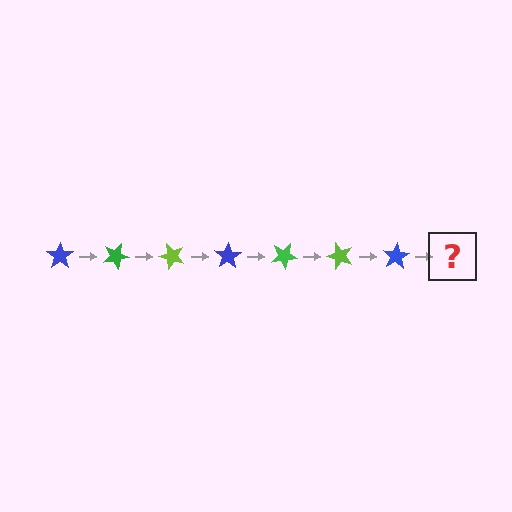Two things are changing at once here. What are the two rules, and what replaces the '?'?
The two rules are that it rotates 25 degrees each step and the color cycles through blue, green, and lime. The '?' should be a green star, rotated 175 degrees from the start.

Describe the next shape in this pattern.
It should be a green star, rotated 175 degrees from the start.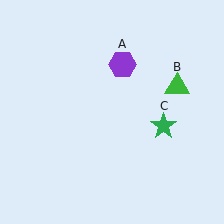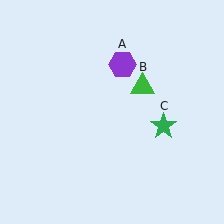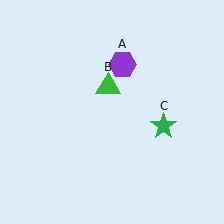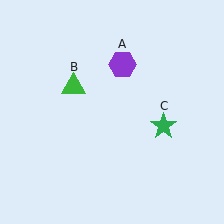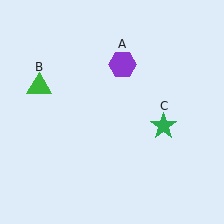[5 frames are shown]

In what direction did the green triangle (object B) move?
The green triangle (object B) moved left.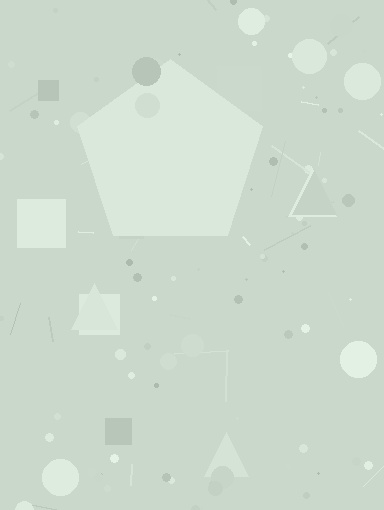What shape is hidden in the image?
A pentagon is hidden in the image.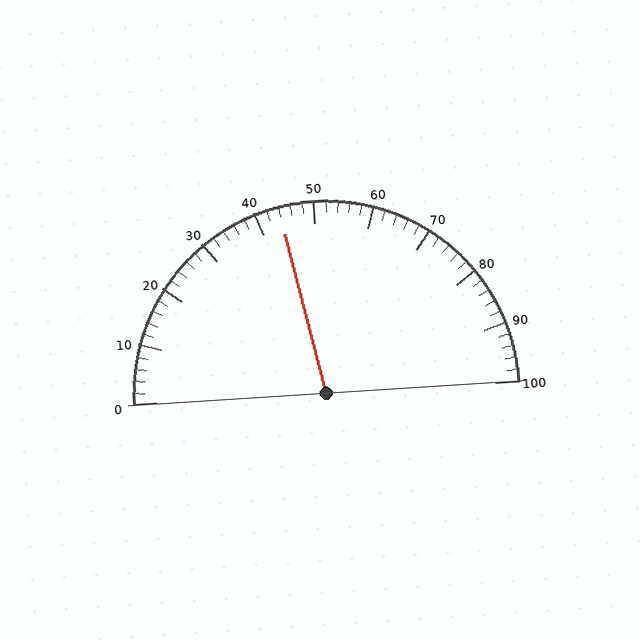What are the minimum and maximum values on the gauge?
The gauge ranges from 0 to 100.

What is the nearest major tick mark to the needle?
The nearest major tick mark is 40.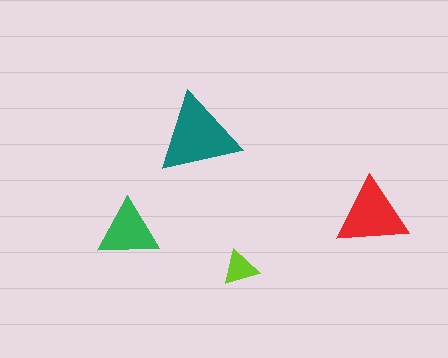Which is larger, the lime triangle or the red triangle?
The red one.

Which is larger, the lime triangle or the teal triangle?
The teal one.